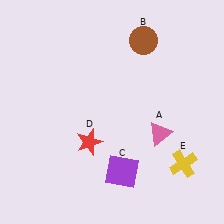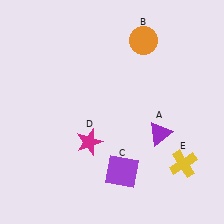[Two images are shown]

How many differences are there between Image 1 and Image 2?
There are 3 differences between the two images.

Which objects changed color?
A changed from pink to purple. B changed from brown to orange. D changed from red to magenta.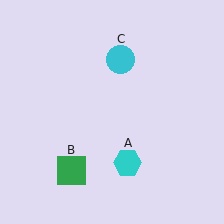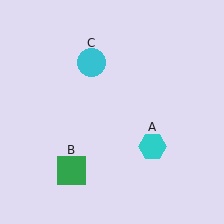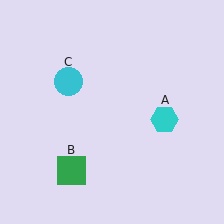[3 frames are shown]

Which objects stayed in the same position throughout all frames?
Green square (object B) remained stationary.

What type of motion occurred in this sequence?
The cyan hexagon (object A), cyan circle (object C) rotated counterclockwise around the center of the scene.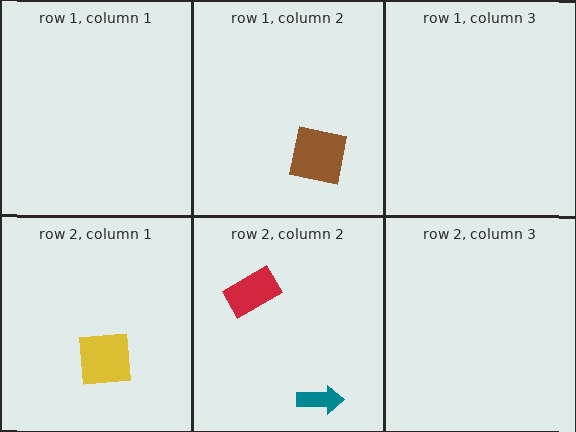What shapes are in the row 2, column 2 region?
The teal arrow, the red rectangle.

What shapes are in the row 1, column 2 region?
The brown square.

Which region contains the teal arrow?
The row 2, column 2 region.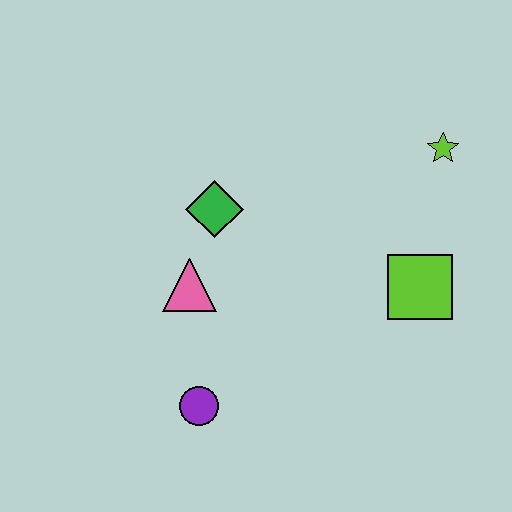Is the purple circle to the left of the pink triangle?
No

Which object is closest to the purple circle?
The pink triangle is closest to the purple circle.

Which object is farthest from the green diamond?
The lime star is farthest from the green diamond.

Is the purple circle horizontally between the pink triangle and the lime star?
Yes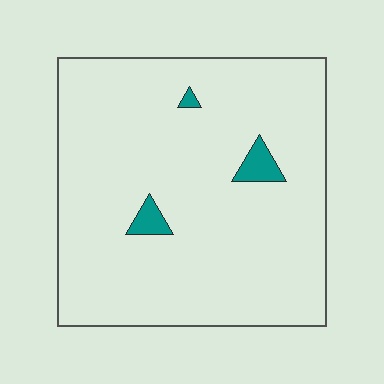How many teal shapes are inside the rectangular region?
3.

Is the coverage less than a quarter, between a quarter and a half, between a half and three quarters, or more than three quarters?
Less than a quarter.